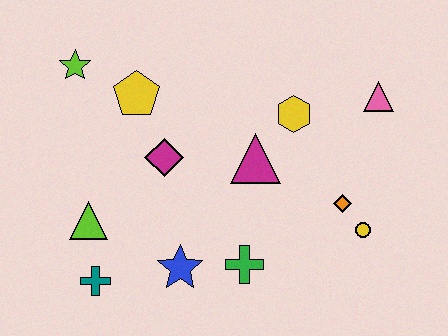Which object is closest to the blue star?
The green cross is closest to the blue star.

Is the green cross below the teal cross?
No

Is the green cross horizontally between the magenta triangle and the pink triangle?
No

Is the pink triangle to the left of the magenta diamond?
No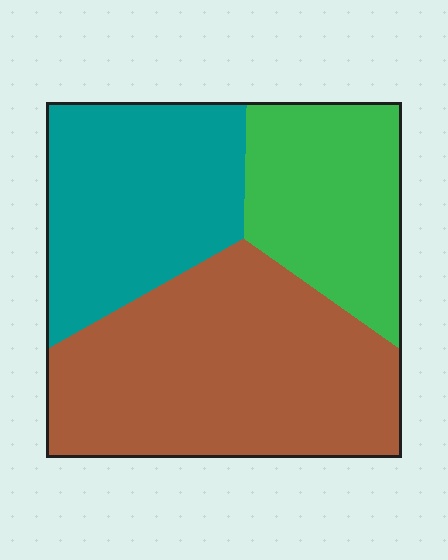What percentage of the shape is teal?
Teal covers around 30% of the shape.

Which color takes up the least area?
Green, at roughly 25%.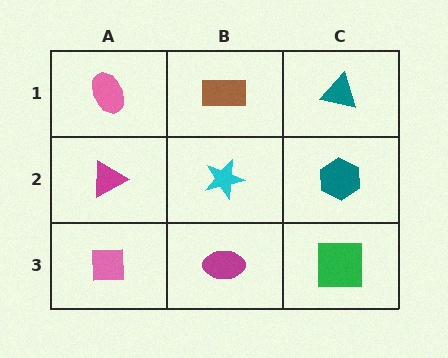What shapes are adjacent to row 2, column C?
A teal triangle (row 1, column C), a green square (row 3, column C), a cyan star (row 2, column B).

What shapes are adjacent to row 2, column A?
A pink ellipse (row 1, column A), a pink square (row 3, column A), a cyan star (row 2, column B).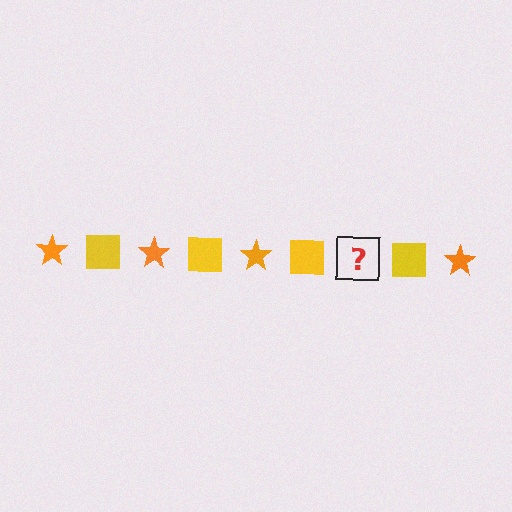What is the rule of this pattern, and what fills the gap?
The rule is that the pattern alternates between orange star and yellow square. The gap should be filled with an orange star.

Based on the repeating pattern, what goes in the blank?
The blank should be an orange star.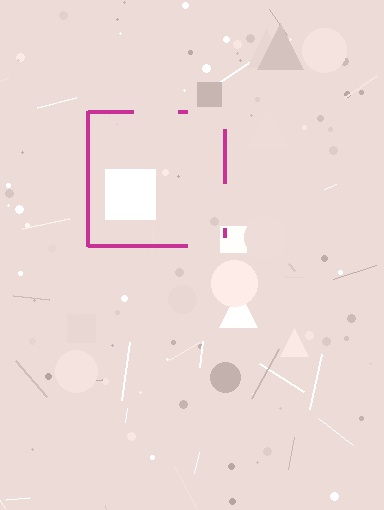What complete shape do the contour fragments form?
The contour fragments form a square.